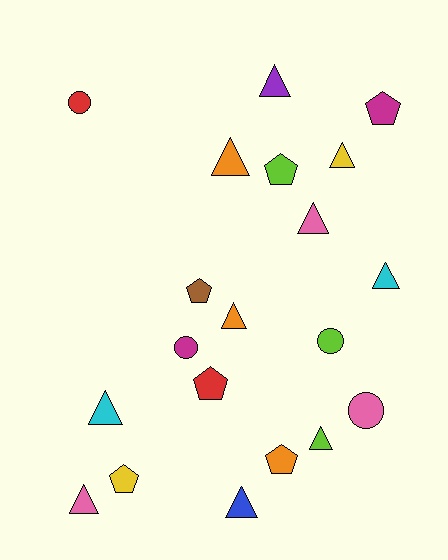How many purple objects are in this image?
There is 1 purple object.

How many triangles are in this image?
There are 10 triangles.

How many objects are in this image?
There are 20 objects.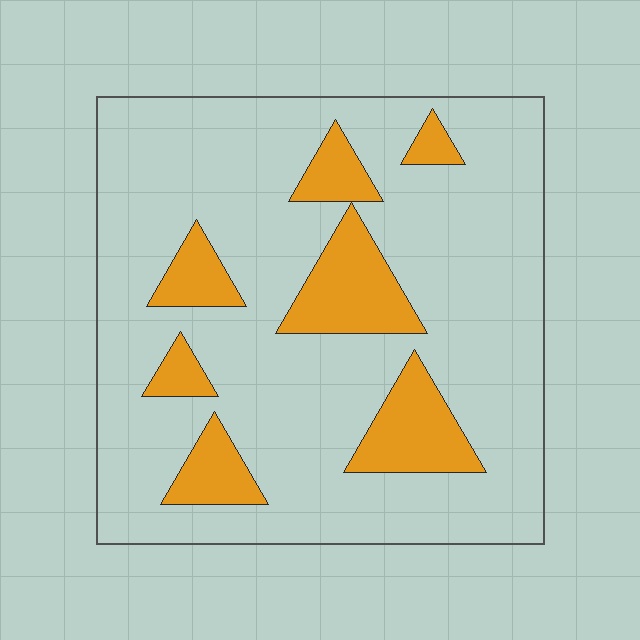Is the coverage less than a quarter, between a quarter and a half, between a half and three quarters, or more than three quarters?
Less than a quarter.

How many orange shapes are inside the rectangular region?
7.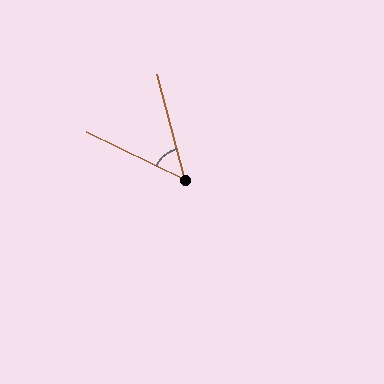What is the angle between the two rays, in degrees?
Approximately 50 degrees.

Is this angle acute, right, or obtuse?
It is acute.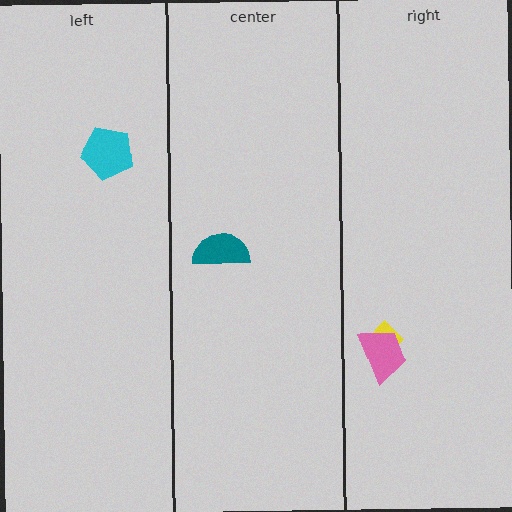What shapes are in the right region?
The yellow diamond, the pink trapezoid.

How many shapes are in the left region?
1.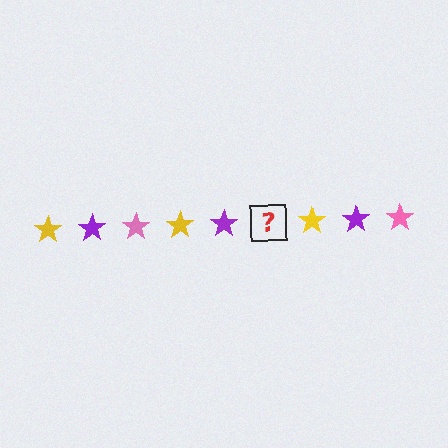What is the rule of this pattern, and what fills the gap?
The rule is that the pattern cycles through yellow, purple, pink stars. The gap should be filled with a pink star.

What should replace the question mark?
The question mark should be replaced with a pink star.